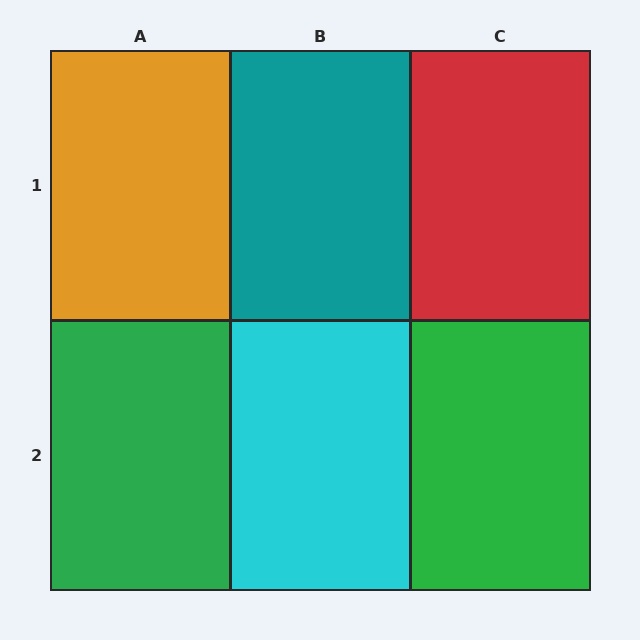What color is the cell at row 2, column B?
Cyan.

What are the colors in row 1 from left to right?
Orange, teal, red.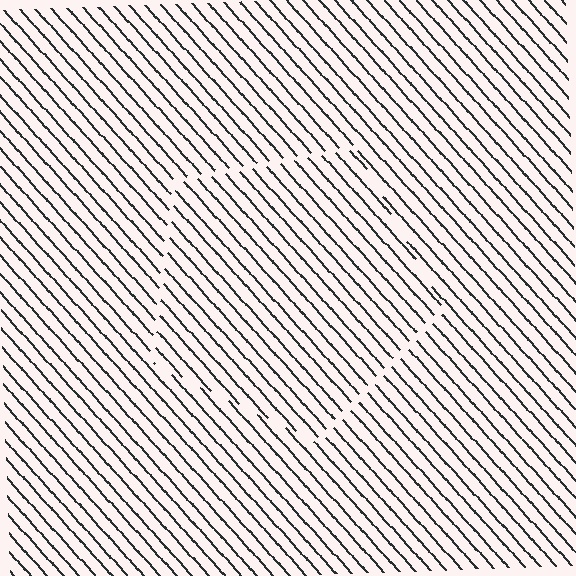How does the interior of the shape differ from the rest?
The interior of the shape contains the same grating, shifted by half a period — the contour is defined by the phase discontinuity where line-ends from the inner and outer gratings abut.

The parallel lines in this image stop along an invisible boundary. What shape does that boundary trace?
An illusory pentagon. The interior of the shape contains the same grating, shifted by half a period — the contour is defined by the phase discontinuity where line-ends from the inner and outer gratings abut.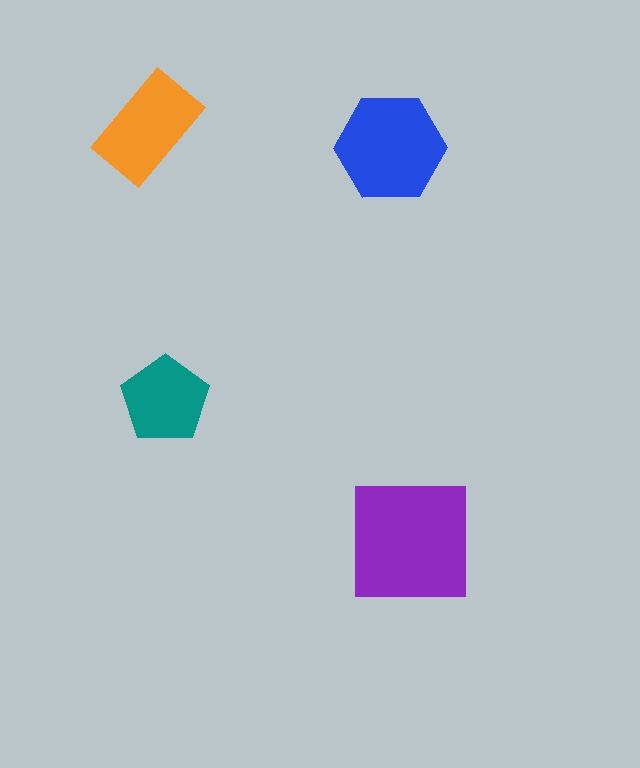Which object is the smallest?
The teal pentagon.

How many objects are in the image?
There are 4 objects in the image.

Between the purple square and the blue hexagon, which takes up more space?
The purple square.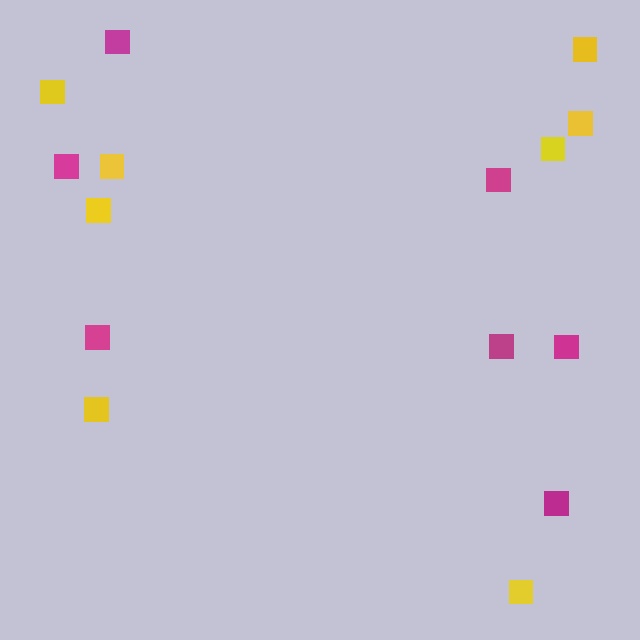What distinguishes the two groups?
There are 2 groups: one group of yellow squares (8) and one group of magenta squares (7).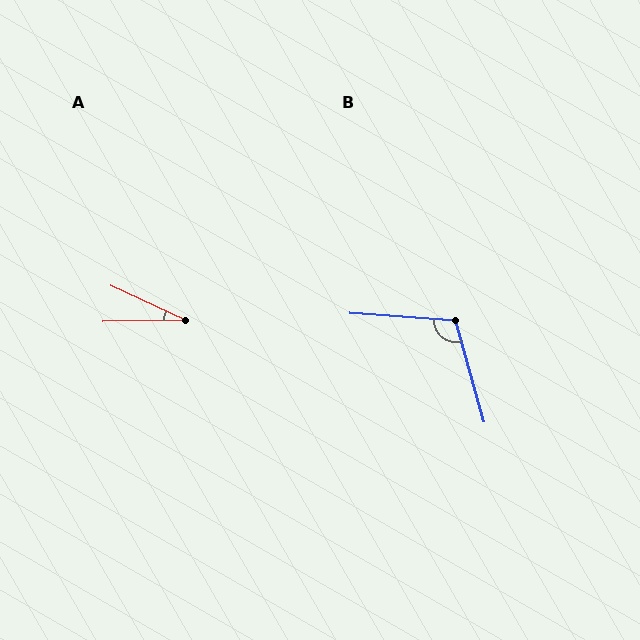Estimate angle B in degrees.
Approximately 110 degrees.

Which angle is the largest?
B, at approximately 110 degrees.